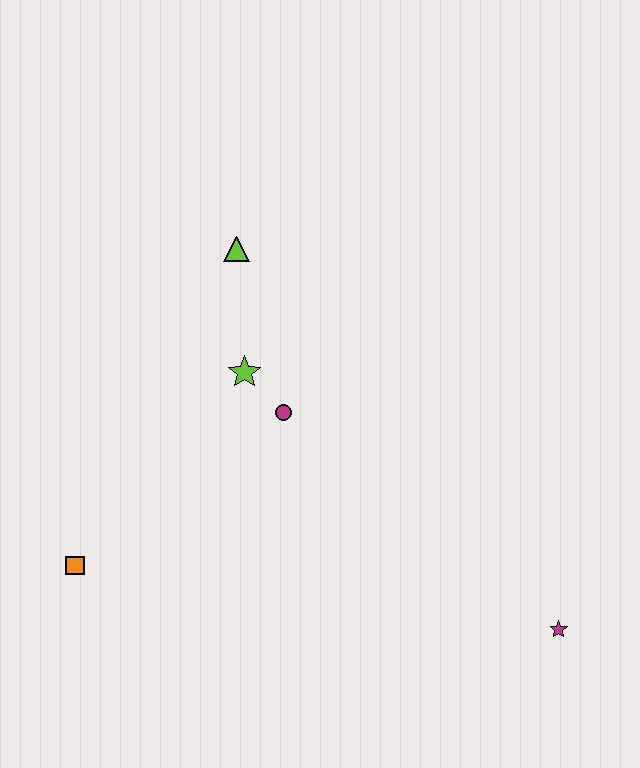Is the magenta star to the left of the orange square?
No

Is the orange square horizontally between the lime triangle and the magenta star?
No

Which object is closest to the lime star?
The magenta circle is closest to the lime star.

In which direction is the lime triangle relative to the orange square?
The lime triangle is above the orange square.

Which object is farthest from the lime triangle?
The magenta star is farthest from the lime triangle.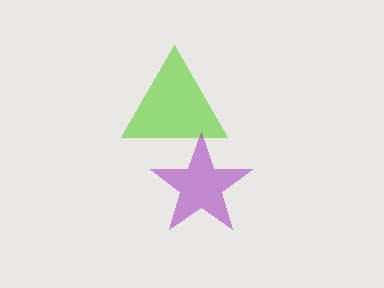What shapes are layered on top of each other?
The layered shapes are: a lime triangle, a purple star.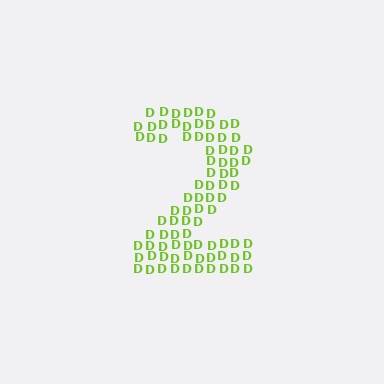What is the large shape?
The large shape is the digit 2.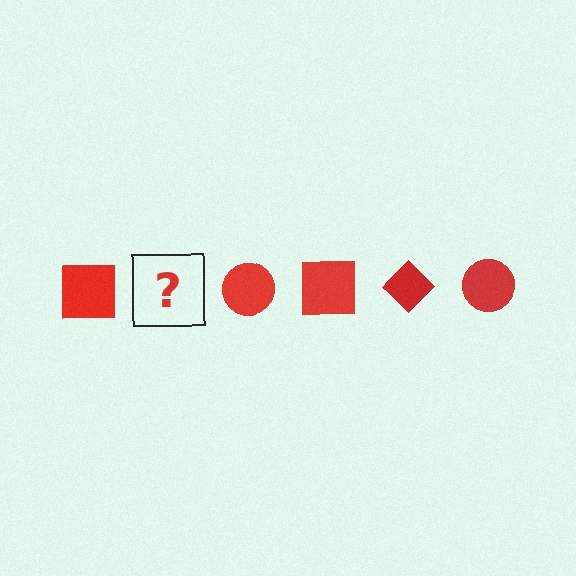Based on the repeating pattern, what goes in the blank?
The blank should be a red diamond.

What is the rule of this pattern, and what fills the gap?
The rule is that the pattern cycles through square, diamond, circle shapes in red. The gap should be filled with a red diamond.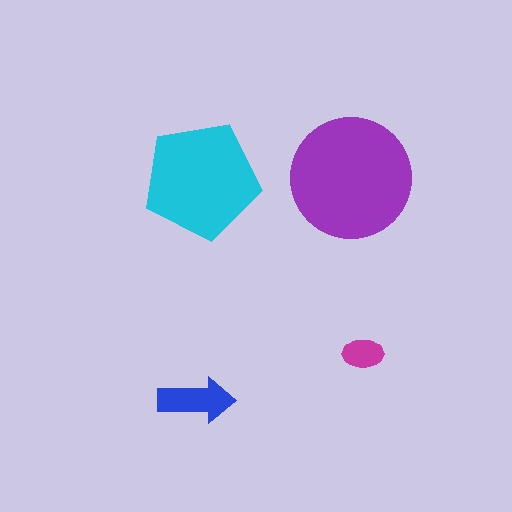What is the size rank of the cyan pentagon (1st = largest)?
2nd.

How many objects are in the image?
There are 4 objects in the image.